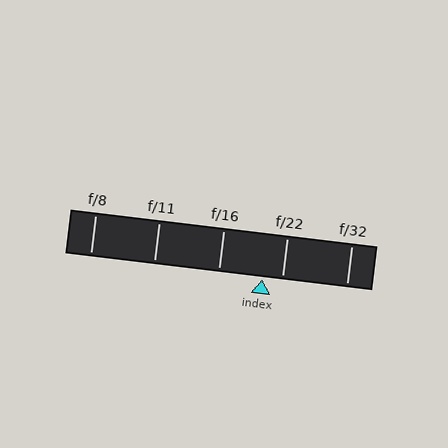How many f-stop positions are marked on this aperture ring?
There are 5 f-stop positions marked.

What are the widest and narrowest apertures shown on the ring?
The widest aperture shown is f/8 and the narrowest is f/32.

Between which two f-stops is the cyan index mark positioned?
The index mark is between f/16 and f/22.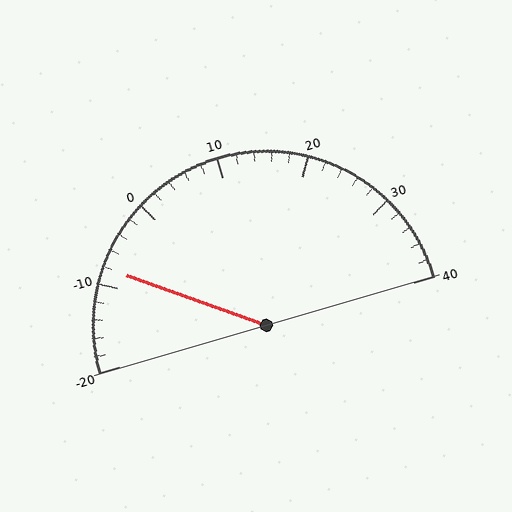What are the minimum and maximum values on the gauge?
The gauge ranges from -20 to 40.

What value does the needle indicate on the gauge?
The needle indicates approximately -8.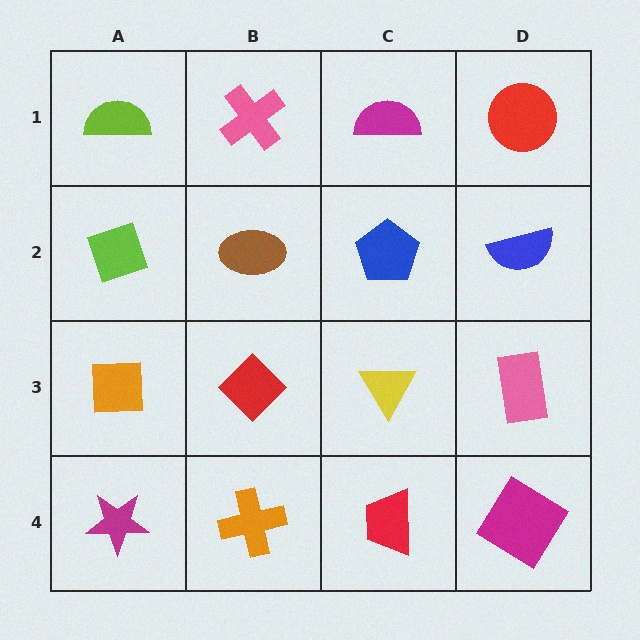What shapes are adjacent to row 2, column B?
A pink cross (row 1, column B), a red diamond (row 3, column B), a lime diamond (row 2, column A), a blue pentagon (row 2, column C).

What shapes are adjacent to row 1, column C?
A blue pentagon (row 2, column C), a pink cross (row 1, column B), a red circle (row 1, column D).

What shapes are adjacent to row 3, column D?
A blue semicircle (row 2, column D), a magenta diamond (row 4, column D), a yellow triangle (row 3, column C).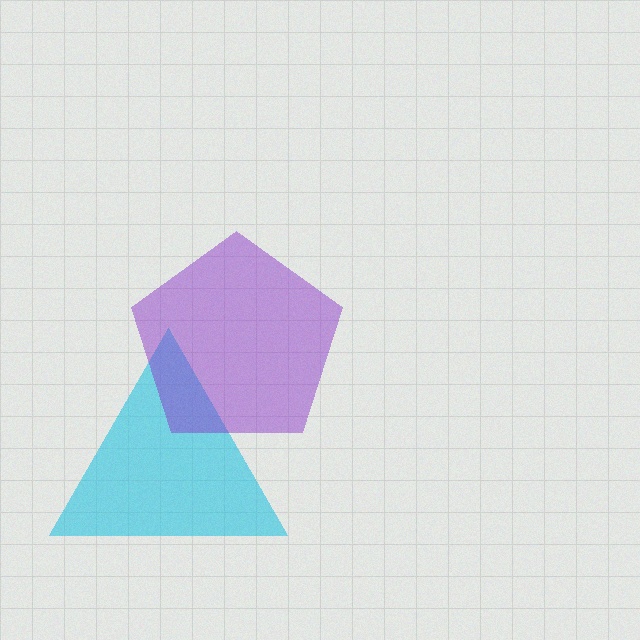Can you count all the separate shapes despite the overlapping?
Yes, there are 2 separate shapes.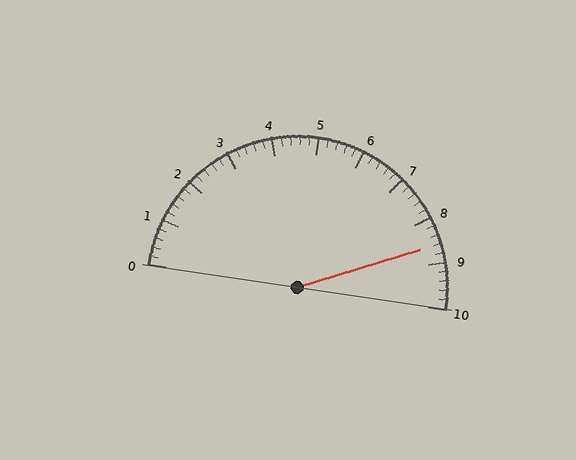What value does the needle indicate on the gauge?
The needle indicates approximately 8.6.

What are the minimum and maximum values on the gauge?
The gauge ranges from 0 to 10.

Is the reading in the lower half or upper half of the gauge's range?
The reading is in the upper half of the range (0 to 10).